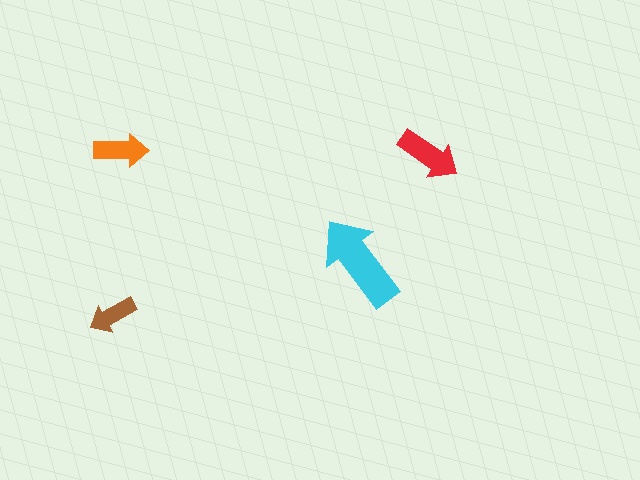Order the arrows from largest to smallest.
the cyan one, the red one, the orange one, the brown one.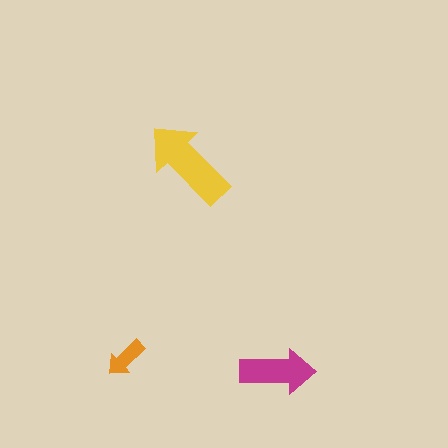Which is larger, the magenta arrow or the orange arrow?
The magenta one.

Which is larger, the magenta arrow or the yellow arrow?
The yellow one.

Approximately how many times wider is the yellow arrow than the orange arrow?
About 2 times wider.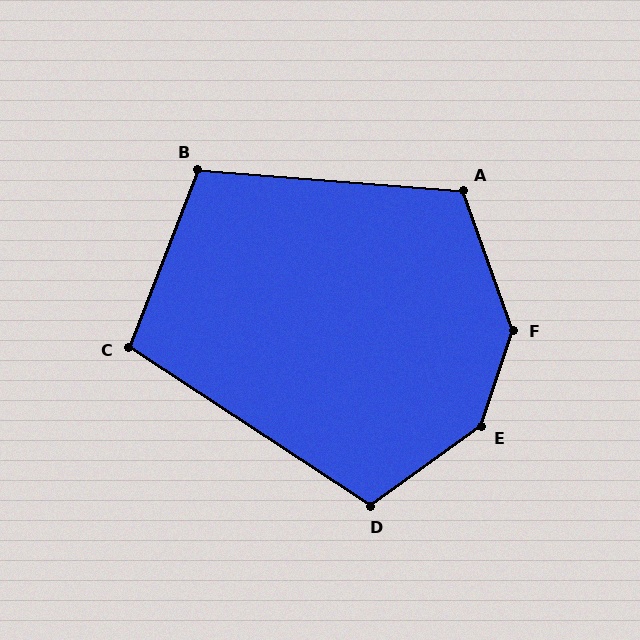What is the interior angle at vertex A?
Approximately 114 degrees (obtuse).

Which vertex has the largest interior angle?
E, at approximately 144 degrees.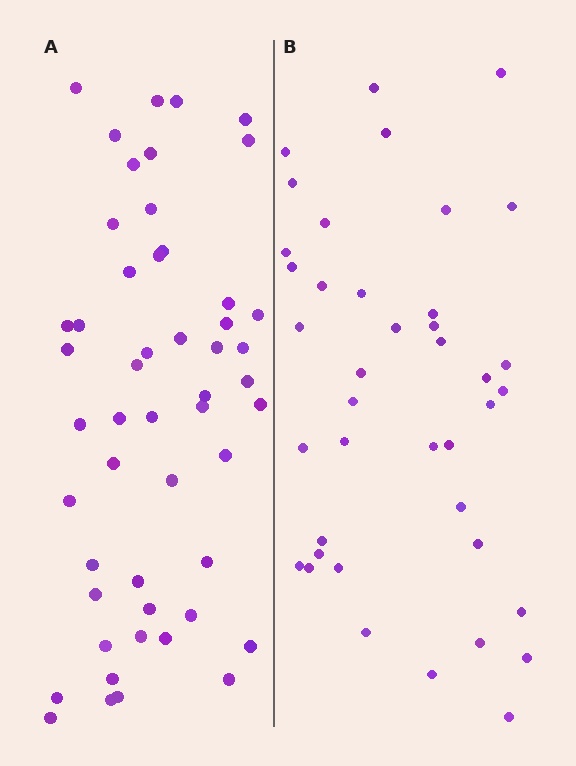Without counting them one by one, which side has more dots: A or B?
Region A (the left region) has more dots.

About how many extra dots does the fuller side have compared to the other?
Region A has roughly 12 or so more dots than region B.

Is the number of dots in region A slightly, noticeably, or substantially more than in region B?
Region A has noticeably more, but not dramatically so. The ratio is roughly 1.3 to 1.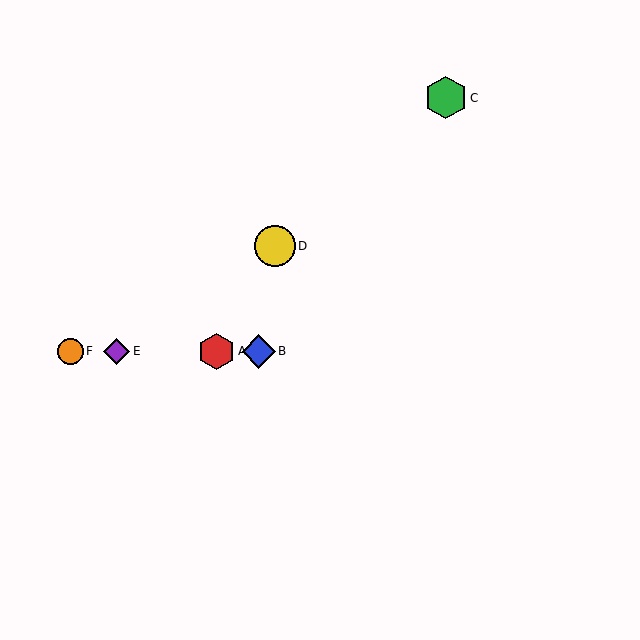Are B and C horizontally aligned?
No, B is at y≈351 and C is at y≈98.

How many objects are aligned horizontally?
4 objects (A, B, E, F) are aligned horizontally.